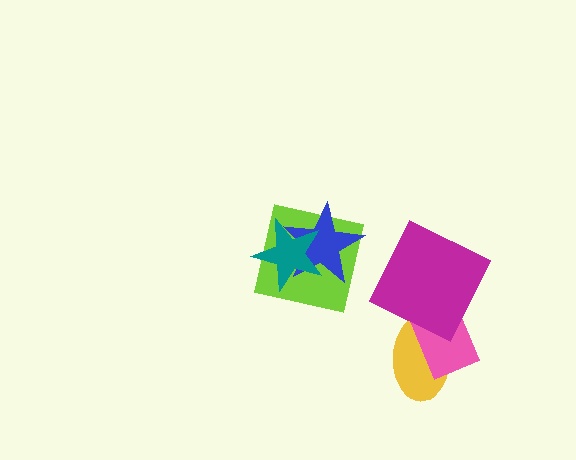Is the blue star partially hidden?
Yes, it is partially covered by another shape.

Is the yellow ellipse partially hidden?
Yes, it is partially covered by another shape.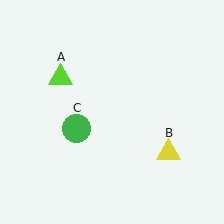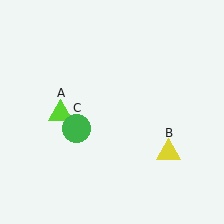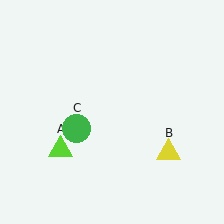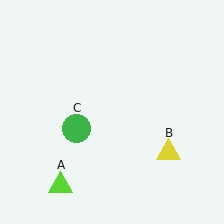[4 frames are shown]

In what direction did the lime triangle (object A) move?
The lime triangle (object A) moved down.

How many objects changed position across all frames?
1 object changed position: lime triangle (object A).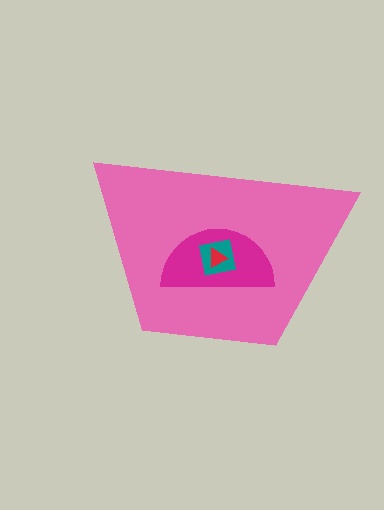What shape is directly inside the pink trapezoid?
The magenta semicircle.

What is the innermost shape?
The red triangle.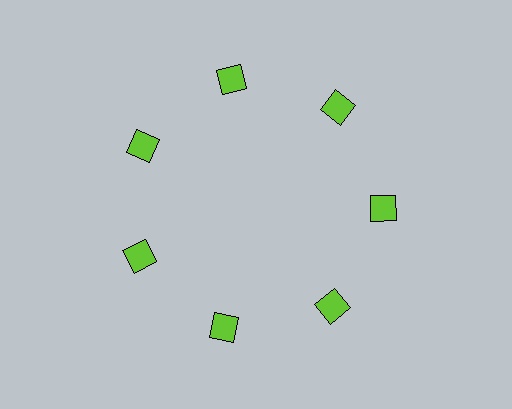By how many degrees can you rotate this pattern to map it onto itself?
The pattern maps onto itself every 51 degrees of rotation.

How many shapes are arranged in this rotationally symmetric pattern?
There are 7 shapes, arranged in 7 groups of 1.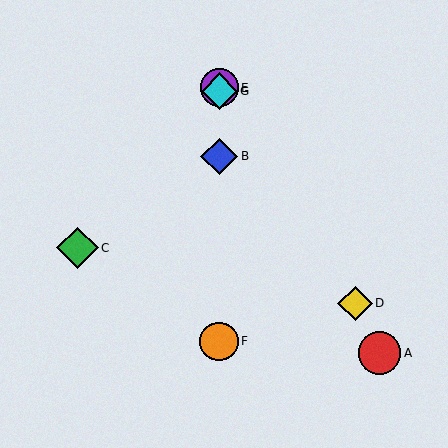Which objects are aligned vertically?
Objects B, E, F, G are aligned vertically.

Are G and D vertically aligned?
No, G is at x≈219 and D is at x≈355.